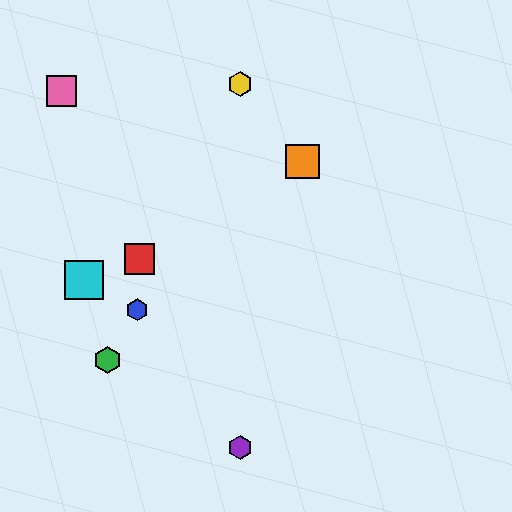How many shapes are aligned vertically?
2 shapes (the yellow hexagon, the purple hexagon) are aligned vertically.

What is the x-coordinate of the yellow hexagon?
The yellow hexagon is at x≈240.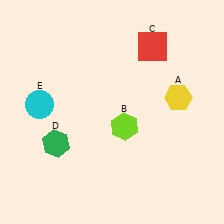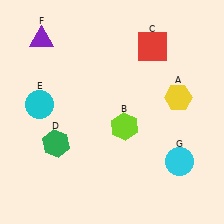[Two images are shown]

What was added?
A purple triangle (F), a cyan circle (G) were added in Image 2.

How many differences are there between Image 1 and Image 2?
There are 2 differences between the two images.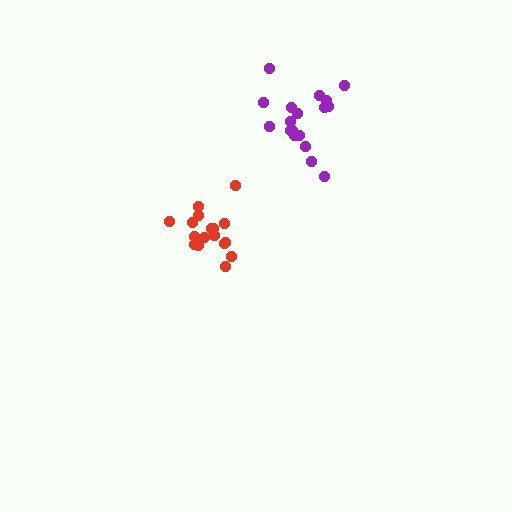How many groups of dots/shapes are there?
There are 2 groups.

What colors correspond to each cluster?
The clusters are colored: red, purple.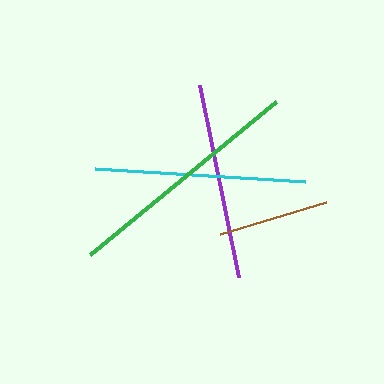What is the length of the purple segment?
The purple segment is approximately 196 pixels long.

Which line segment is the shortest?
The brown line is the shortest at approximately 111 pixels.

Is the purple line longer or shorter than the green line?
The green line is longer than the purple line.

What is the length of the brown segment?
The brown segment is approximately 111 pixels long.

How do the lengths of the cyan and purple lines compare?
The cyan and purple lines are approximately the same length.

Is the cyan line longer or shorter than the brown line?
The cyan line is longer than the brown line.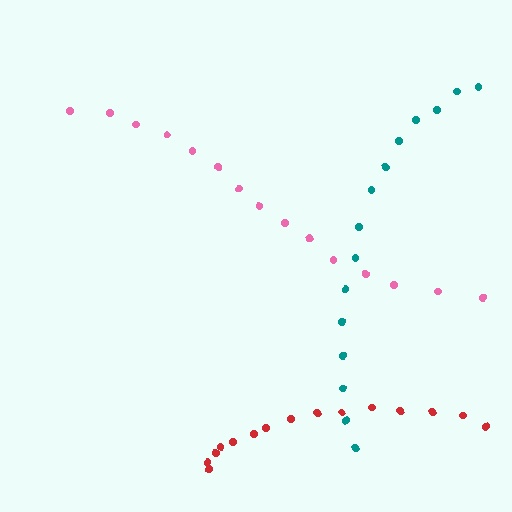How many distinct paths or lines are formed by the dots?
There are 3 distinct paths.